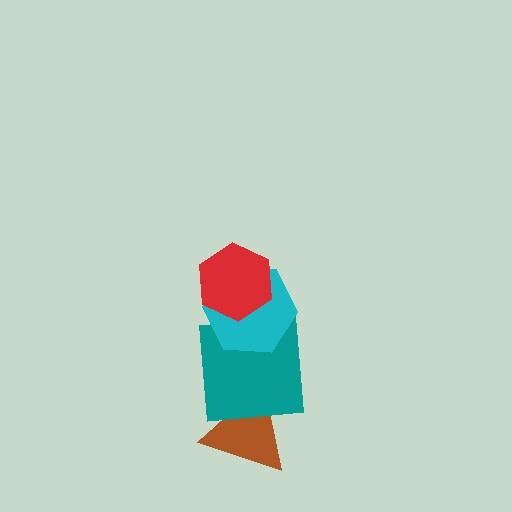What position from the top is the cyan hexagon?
The cyan hexagon is 2nd from the top.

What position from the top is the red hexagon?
The red hexagon is 1st from the top.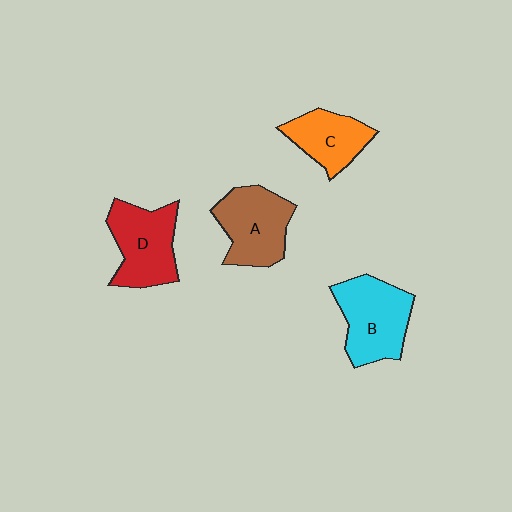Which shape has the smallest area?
Shape C (orange).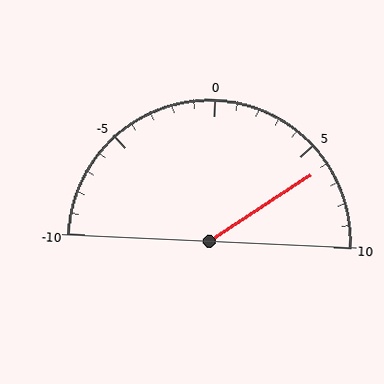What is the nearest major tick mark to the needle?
The nearest major tick mark is 5.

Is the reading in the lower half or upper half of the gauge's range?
The reading is in the upper half of the range (-10 to 10).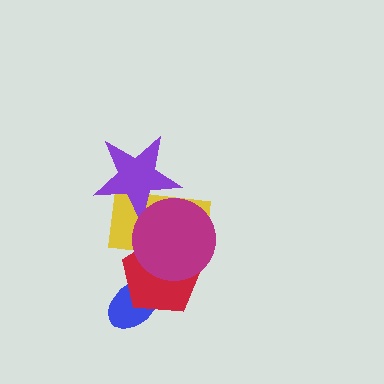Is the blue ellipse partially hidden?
Yes, it is partially covered by another shape.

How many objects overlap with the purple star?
2 objects overlap with the purple star.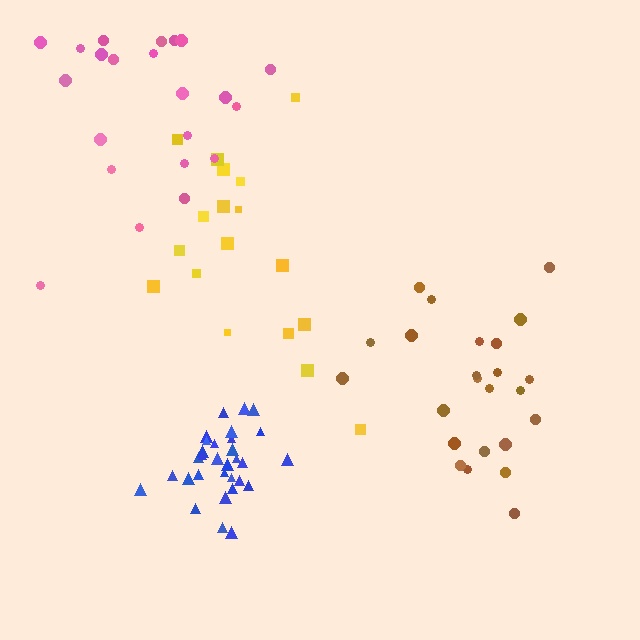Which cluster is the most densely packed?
Blue.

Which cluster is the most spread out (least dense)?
Yellow.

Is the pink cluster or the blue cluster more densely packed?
Blue.